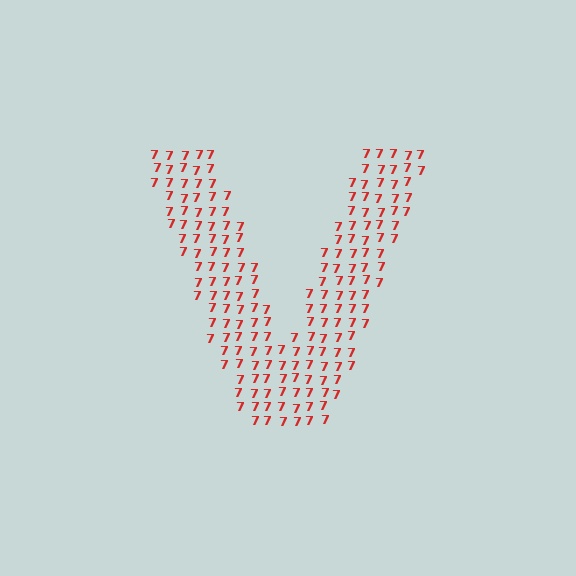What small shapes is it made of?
It is made of small digit 7's.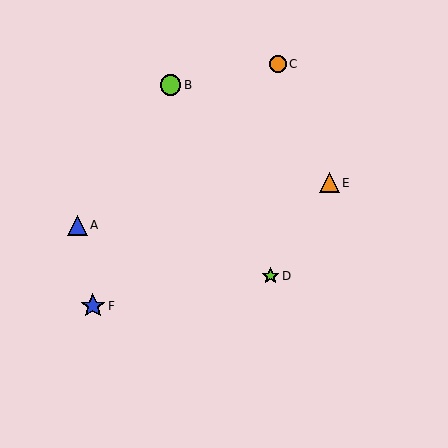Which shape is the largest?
The blue star (labeled F) is the largest.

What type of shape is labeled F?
Shape F is a blue star.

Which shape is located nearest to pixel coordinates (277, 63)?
The orange circle (labeled C) at (278, 64) is nearest to that location.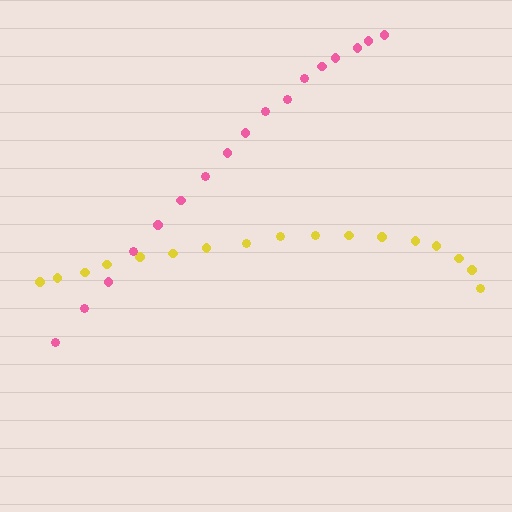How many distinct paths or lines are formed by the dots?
There are 2 distinct paths.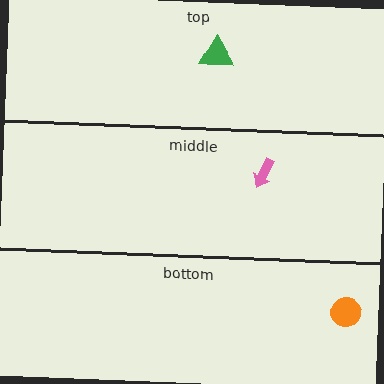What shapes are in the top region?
The green triangle.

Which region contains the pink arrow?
The middle region.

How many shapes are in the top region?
1.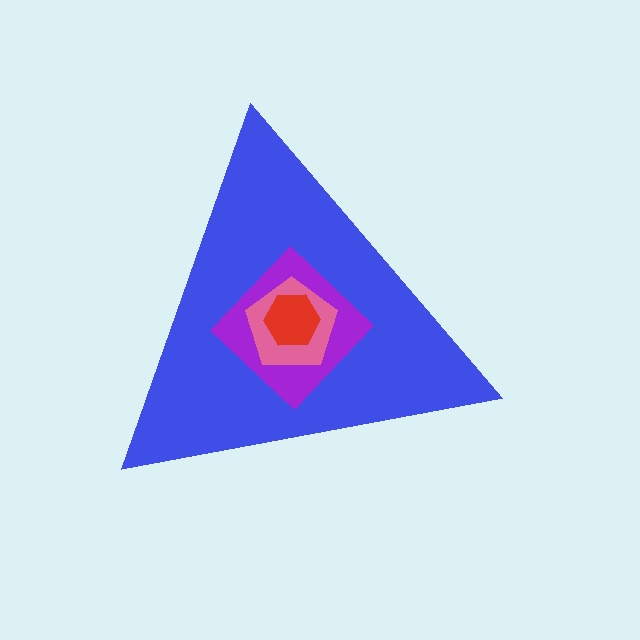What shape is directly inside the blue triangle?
The purple diamond.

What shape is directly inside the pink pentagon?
The red hexagon.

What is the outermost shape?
The blue triangle.